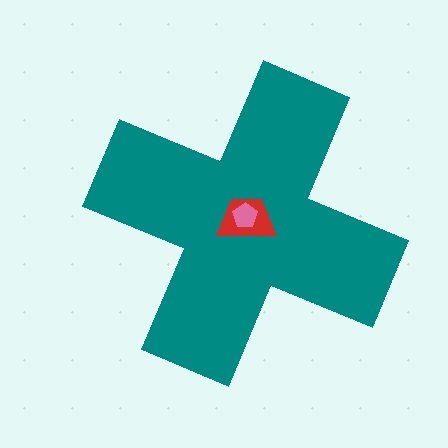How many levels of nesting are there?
3.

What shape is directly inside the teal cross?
The red trapezoid.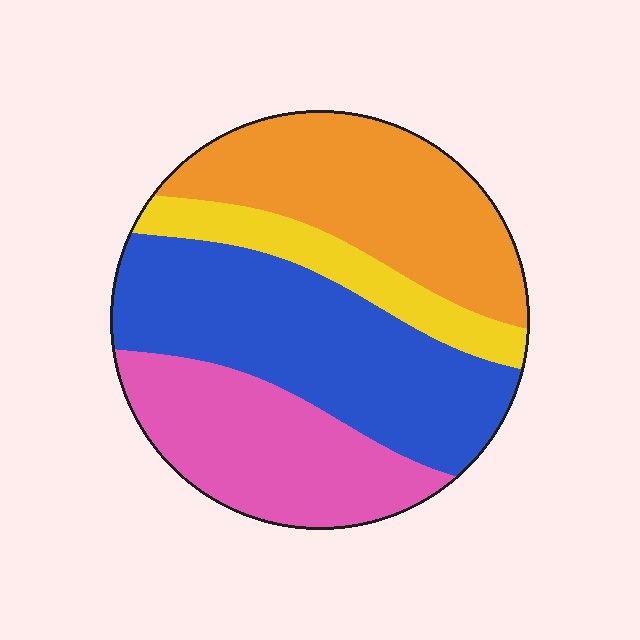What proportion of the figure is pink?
Pink takes up about one quarter (1/4) of the figure.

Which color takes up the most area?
Blue, at roughly 35%.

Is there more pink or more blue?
Blue.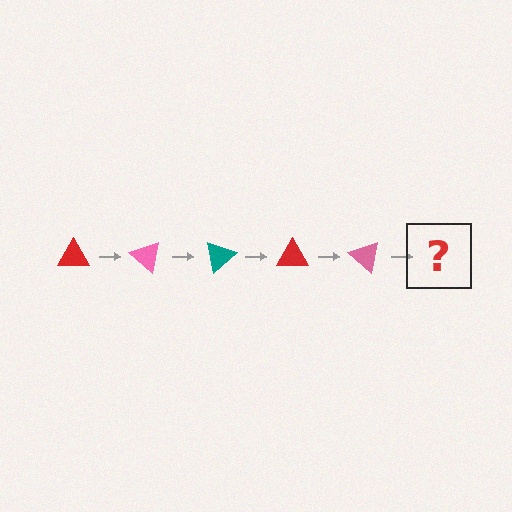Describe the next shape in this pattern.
It should be a teal triangle, rotated 200 degrees from the start.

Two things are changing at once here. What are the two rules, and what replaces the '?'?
The two rules are that it rotates 40 degrees each step and the color cycles through red, pink, and teal. The '?' should be a teal triangle, rotated 200 degrees from the start.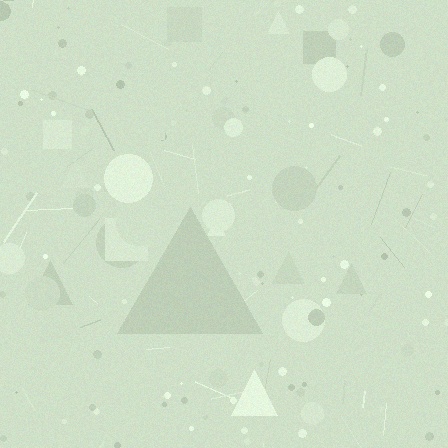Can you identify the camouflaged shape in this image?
The camouflaged shape is a triangle.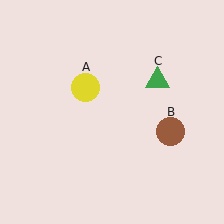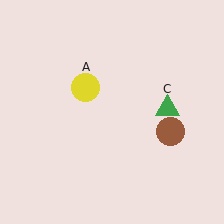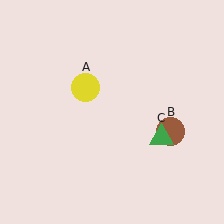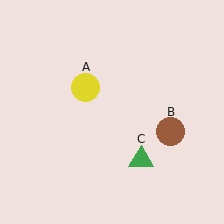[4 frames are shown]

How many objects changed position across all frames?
1 object changed position: green triangle (object C).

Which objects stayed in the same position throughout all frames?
Yellow circle (object A) and brown circle (object B) remained stationary.